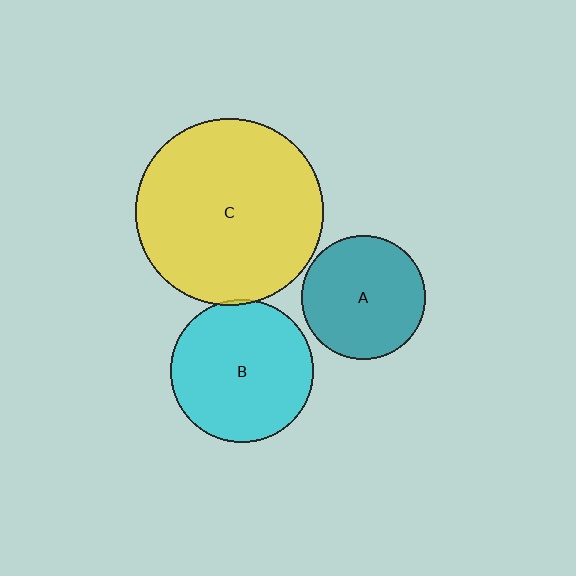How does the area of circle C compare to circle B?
Approximately 1.7 times.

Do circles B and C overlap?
Yes.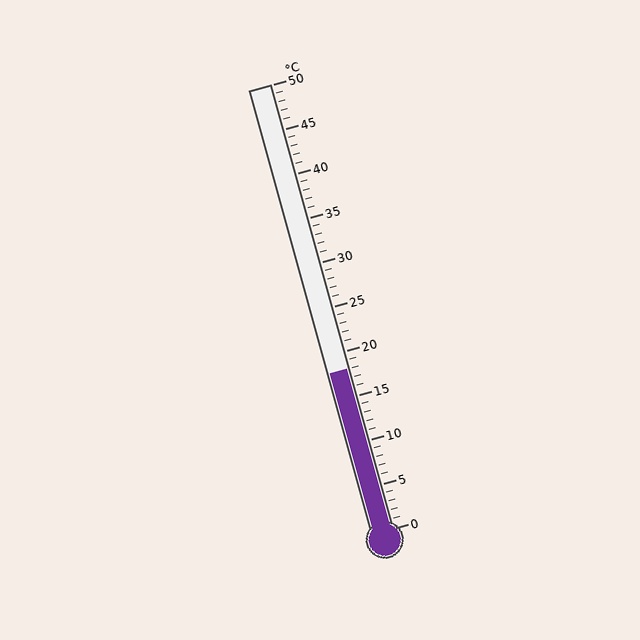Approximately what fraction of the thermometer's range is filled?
The thermometer is filled to approximately 35% of its range.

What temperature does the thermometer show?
The thermometer shows approximately 18°C.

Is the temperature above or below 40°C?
The temperature is below 40°C.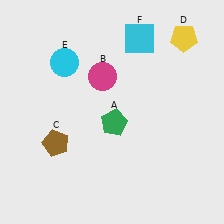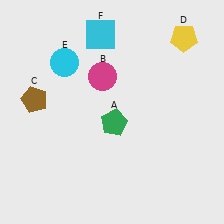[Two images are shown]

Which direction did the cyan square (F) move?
The cyan square (F) moved left.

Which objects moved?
The objects that moved are: the brown pentagon (C), the cyan square (F).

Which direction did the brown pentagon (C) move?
The brown pentagon (C) moved up.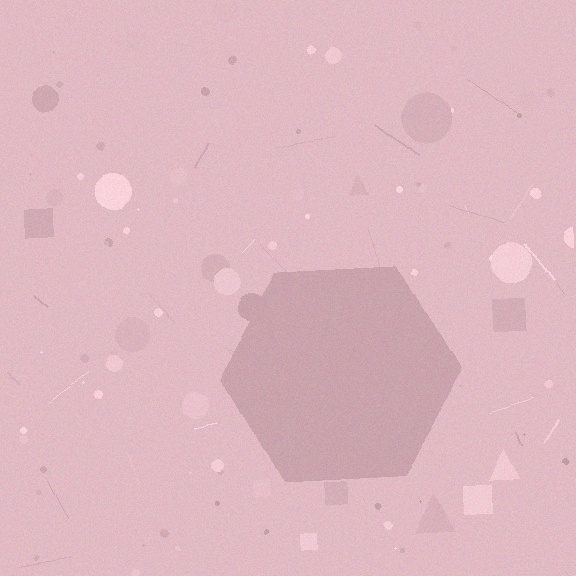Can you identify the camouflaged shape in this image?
The camouflaged shape is a hexagon.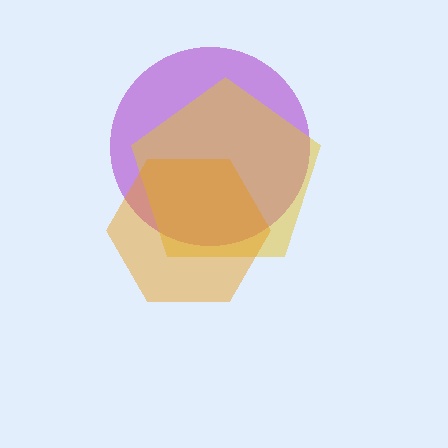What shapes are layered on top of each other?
The layered shapes are: a purple circle, a yellow pentagon, an orange hexagon.